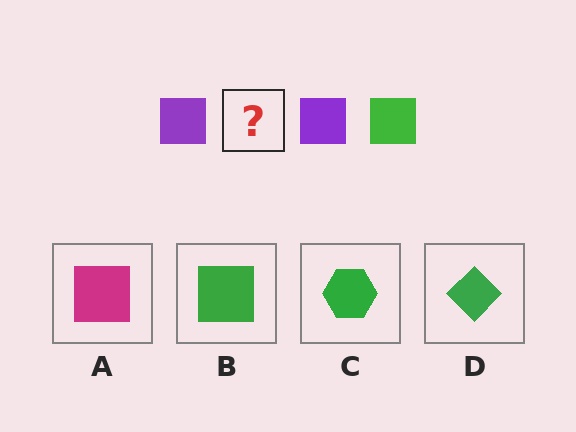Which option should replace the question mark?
Option B.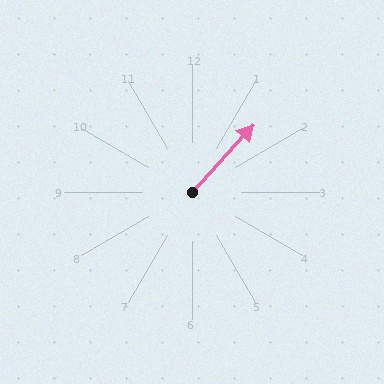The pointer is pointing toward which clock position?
Roughly 1 o'clock.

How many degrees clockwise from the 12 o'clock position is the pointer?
Approximately 42 degrees.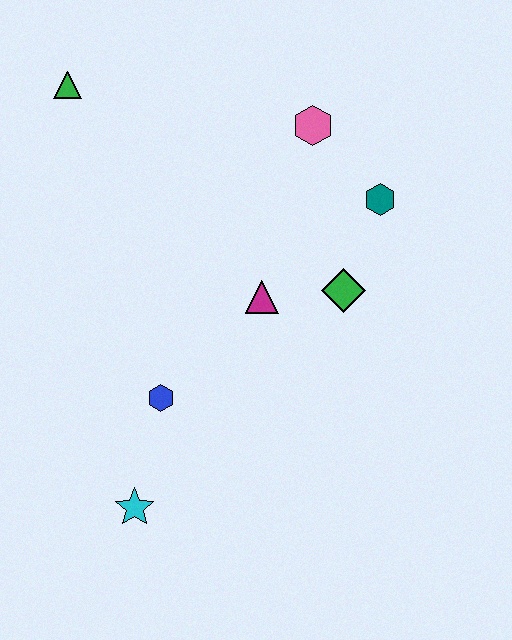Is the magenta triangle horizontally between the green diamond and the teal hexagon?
No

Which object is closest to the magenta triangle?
The green diamond is closest to the magenta triangle.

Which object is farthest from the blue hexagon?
The green triangle is farthest from the blue hexagon.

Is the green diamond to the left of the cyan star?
No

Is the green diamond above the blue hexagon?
Yes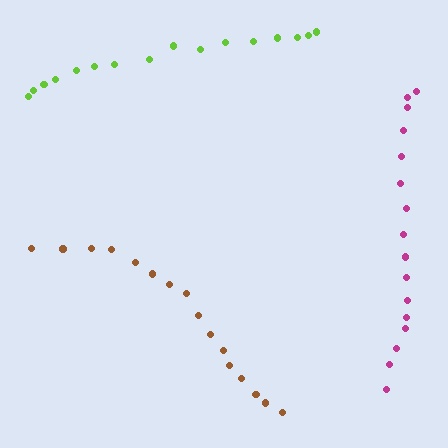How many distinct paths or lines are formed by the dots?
There are 3 distinct paths.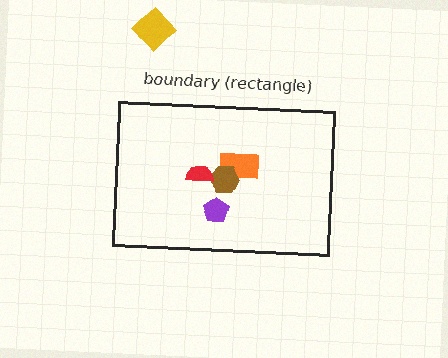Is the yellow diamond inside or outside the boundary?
Outside.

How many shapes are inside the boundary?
4 inside, 1 outside.